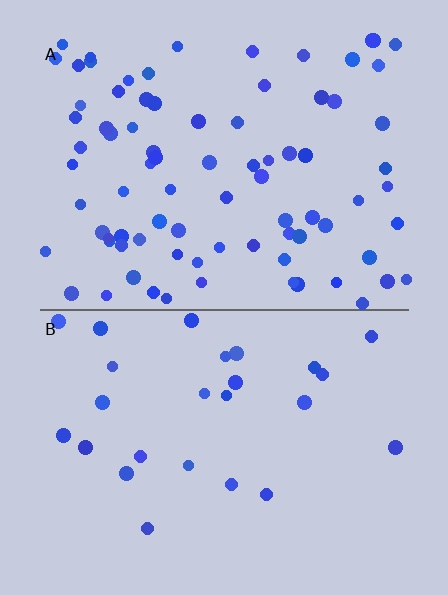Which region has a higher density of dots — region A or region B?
A (the top).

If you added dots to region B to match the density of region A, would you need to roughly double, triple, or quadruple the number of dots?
Approximately triple.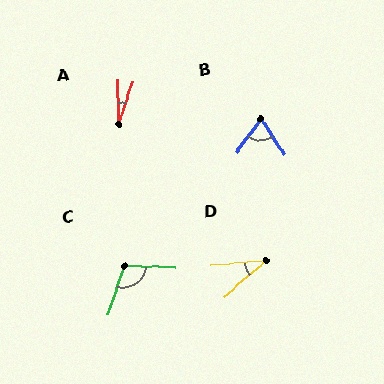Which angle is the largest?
C, at approximately 106 degrees.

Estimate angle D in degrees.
Approximately 36 degrees.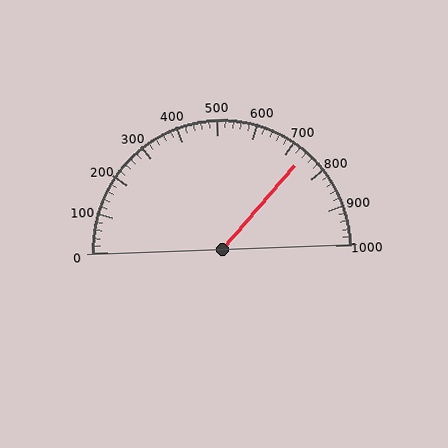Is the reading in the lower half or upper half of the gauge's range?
The reading is in the upper half of the range (0 to 1000).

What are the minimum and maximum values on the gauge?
The gauge ranges from 0 to 1000.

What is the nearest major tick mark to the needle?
The nearest major tick mark is 700.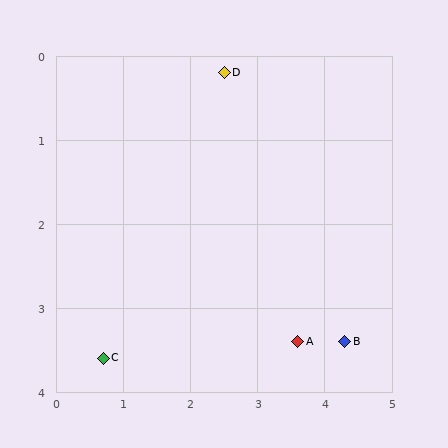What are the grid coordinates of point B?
Point B is at approximately (4.3, 3.4).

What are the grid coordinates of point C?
Point C is at approximately (0.7, 3.6).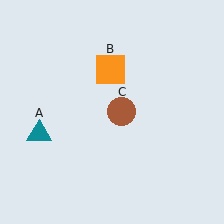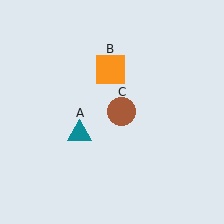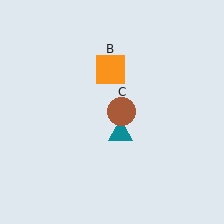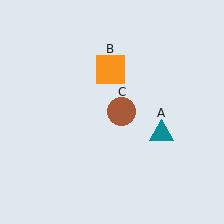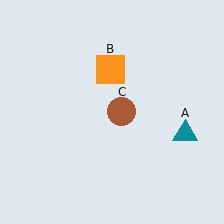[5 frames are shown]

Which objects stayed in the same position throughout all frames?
Orange square (object B) and brown circle (object C) remained stationary.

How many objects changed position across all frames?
1 object changed position: teal triangle (object A).